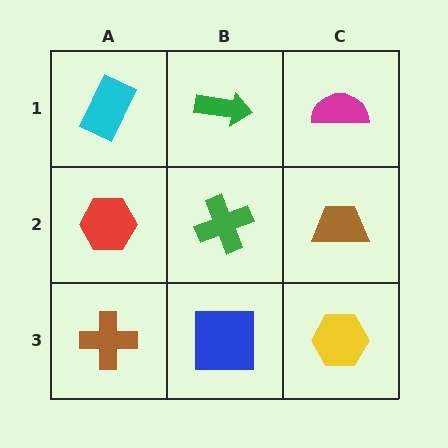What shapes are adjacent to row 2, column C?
A magenta semicircle (row 1, column C), a yellow hexagon (row 3, column C), a green cross (row 2, column B).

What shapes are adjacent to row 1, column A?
A red hexagon (row 2, column A), a green arrow (row 1, column B).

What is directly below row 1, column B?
A green cross.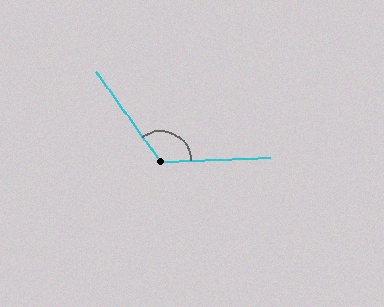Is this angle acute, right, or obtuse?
It is obtuse.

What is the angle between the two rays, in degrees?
Approximately 124 degrees.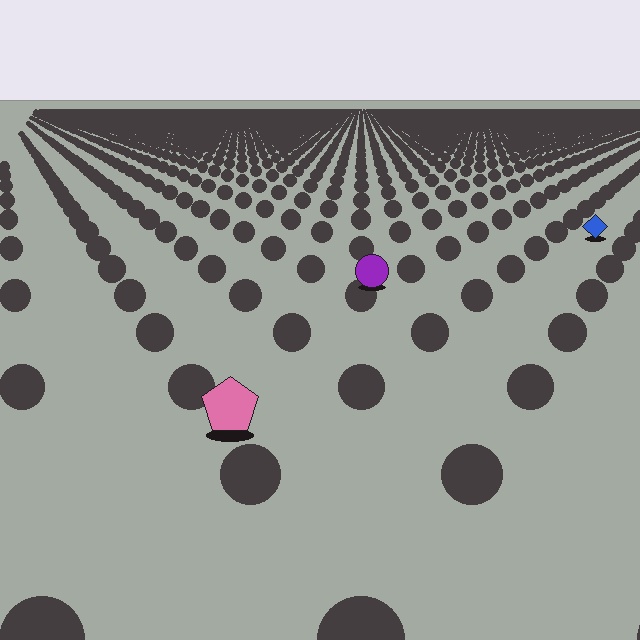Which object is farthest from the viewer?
The blue diamond is farthest from the viewer. It appears smaller and the ground texture around it is denser.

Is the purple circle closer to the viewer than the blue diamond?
Yes. The purple circle is closer — you can tell from the texture gradient: the ground texture is coarser near it.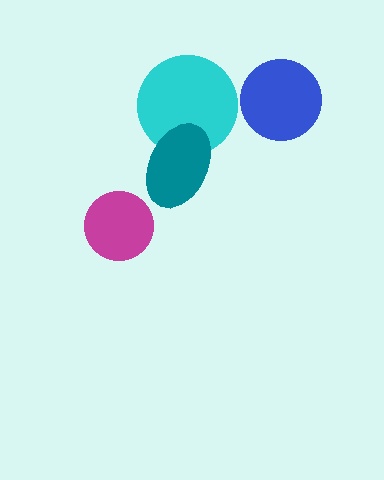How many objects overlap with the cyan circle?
1 object overlaps with the cyan circle.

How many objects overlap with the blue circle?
0 objects overlap with the blue circle.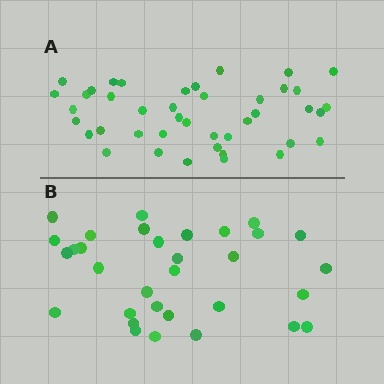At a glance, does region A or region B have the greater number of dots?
Region A (the top region) has more dots.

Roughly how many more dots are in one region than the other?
Region A has roughly 10 or so more dots than region B.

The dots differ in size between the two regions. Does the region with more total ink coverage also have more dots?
No. Region B has more total ink coverage because its dots are larger, but region A actually contains more individual dots. Total area can be misleading — the number of items is what matters here.